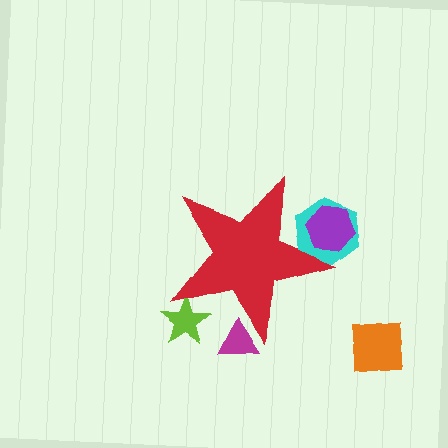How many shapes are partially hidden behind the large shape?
4 shapes are partially hidden.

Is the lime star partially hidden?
Yes, the lime star is partially hidden behind the red star.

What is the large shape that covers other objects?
A red star.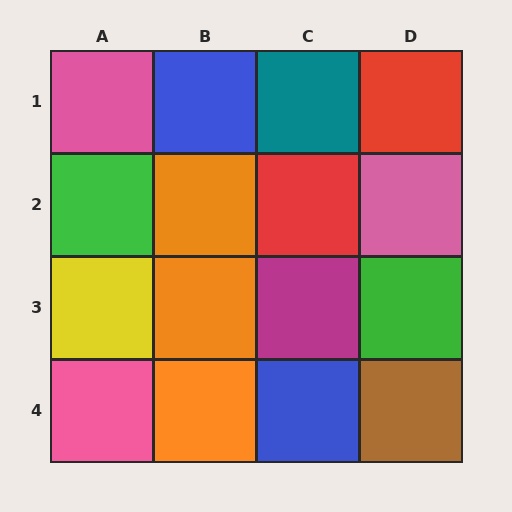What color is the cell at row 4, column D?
Brown.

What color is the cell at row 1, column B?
Blue.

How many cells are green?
2 cells are green.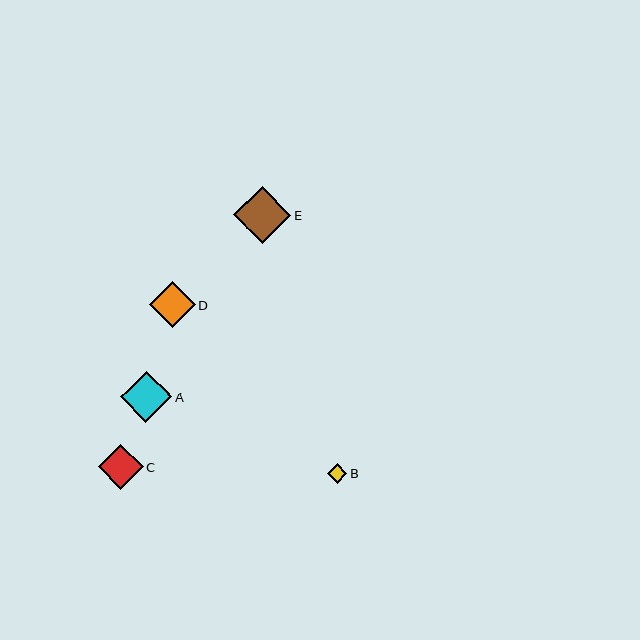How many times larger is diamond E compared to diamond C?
Diamond E is approximately 1.3 times the size of diamond C.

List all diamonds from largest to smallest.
From largest to smallest: E, A, D, C, B.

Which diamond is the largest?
Diamond E is the largest with a size of approximately 57 pixels.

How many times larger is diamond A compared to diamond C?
Diamond A is approximately 1.1 times the size of diamond C.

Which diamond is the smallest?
Diamond B is the smallest with a size of approximately 19 pixels.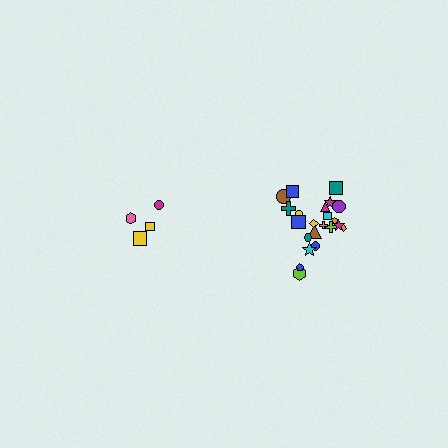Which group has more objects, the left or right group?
The right group.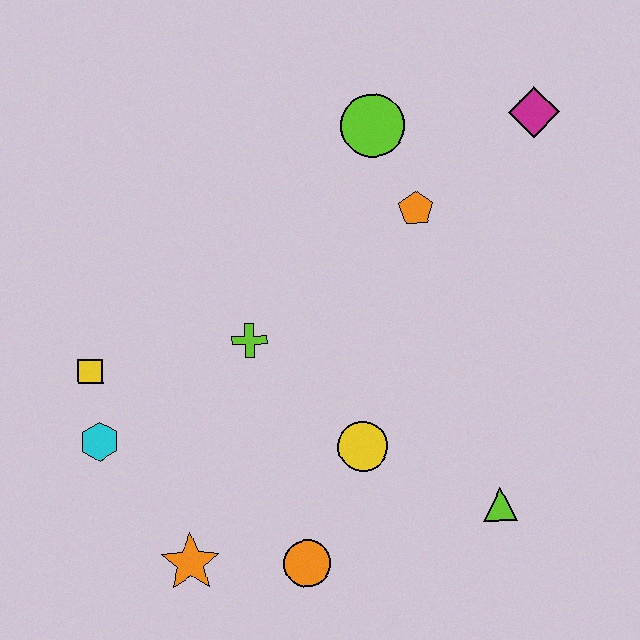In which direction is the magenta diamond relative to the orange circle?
The magenta diamond is above the orange circle.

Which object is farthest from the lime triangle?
The yellow square is farthest from the lime triangle.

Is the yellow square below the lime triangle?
No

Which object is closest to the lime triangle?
The yellow circle is closest to the lime triangle.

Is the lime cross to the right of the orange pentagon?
No